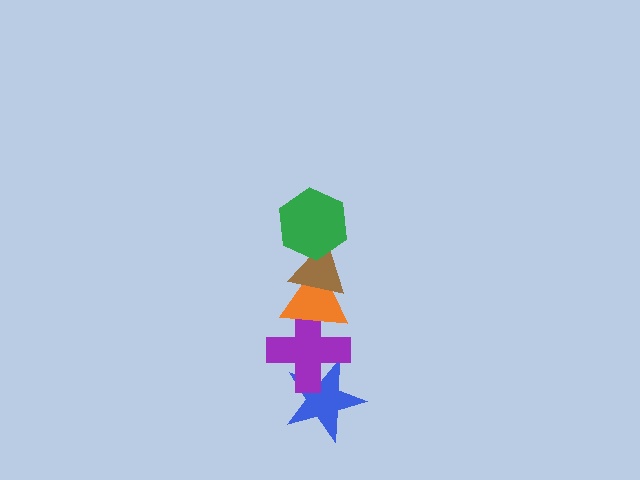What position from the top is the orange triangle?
The orange triangle is 3rd from the top.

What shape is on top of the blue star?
The purple cross is on top of the blue star.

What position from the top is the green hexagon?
The green hexagon is 1st from the top.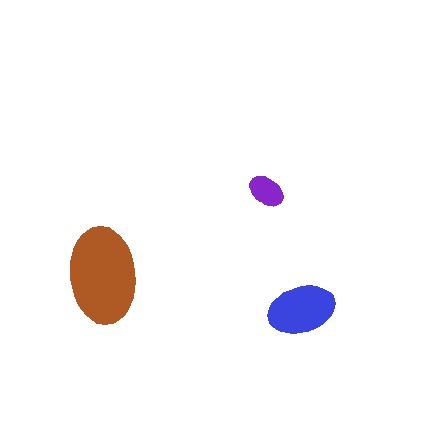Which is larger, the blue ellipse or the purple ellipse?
The blue one.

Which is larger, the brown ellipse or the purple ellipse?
The brown one.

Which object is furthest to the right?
The blue ellipse is rightmost.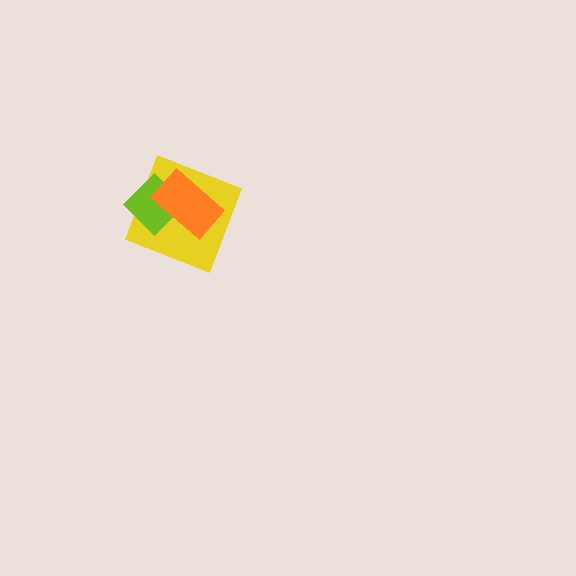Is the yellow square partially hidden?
Yes, it is partially covered by another shape.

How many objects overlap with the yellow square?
2 objects overlap with the yellow square.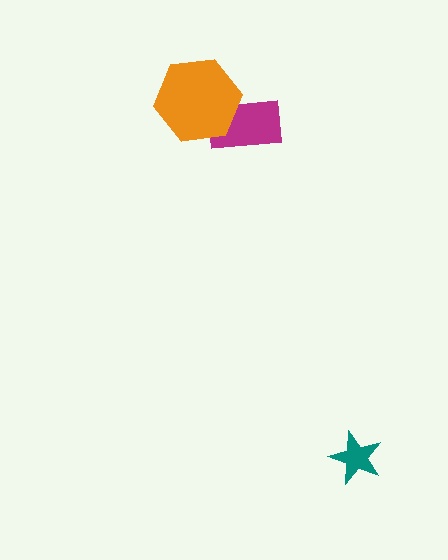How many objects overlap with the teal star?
0 objects overlap with the teal star.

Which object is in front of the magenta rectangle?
The orange hexagon is in front of the magenta rectangle.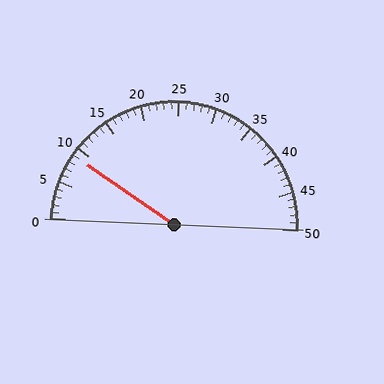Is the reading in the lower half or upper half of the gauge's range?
The reading is in the lower half of the range (0 to 50).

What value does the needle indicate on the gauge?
The needle indicates approximately 9.